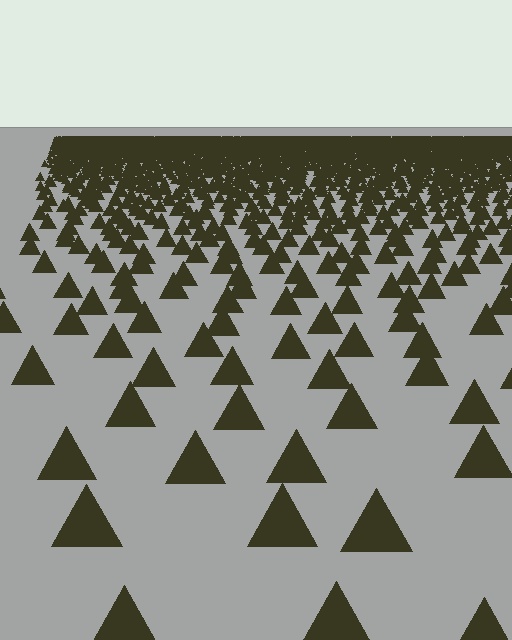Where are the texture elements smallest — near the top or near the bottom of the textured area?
Near the top.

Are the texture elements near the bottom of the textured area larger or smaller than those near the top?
Larger. Near the bottom, elements are closer to the viewer and appear at a bigger on-screen size.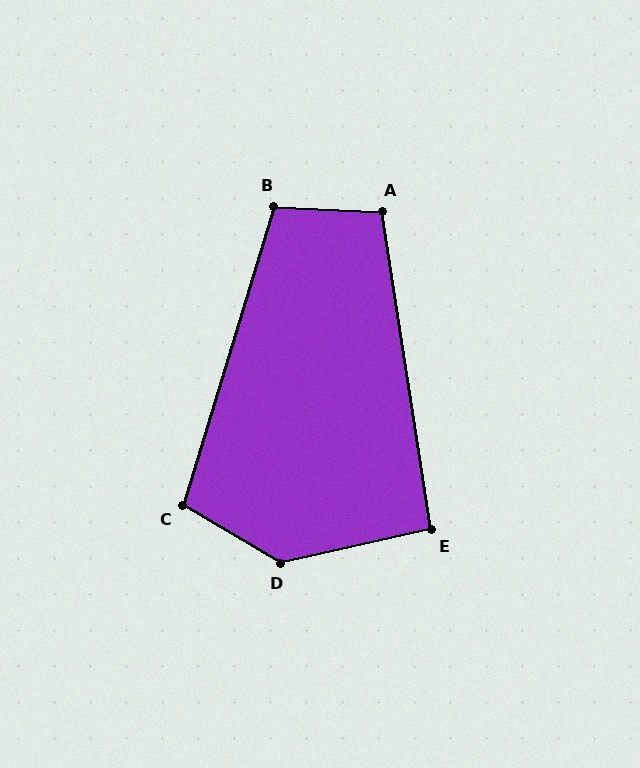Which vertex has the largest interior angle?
D, at approximately 137 degrees.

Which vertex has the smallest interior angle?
E, at approximately 94 degrees.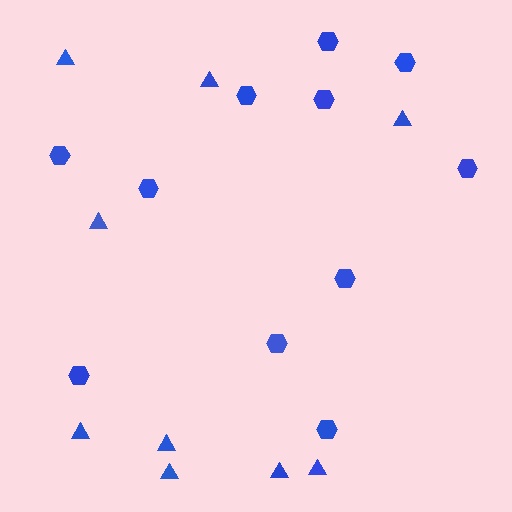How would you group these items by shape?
There are 2 groups: one group of hexagons (11) and one group of triangles (9).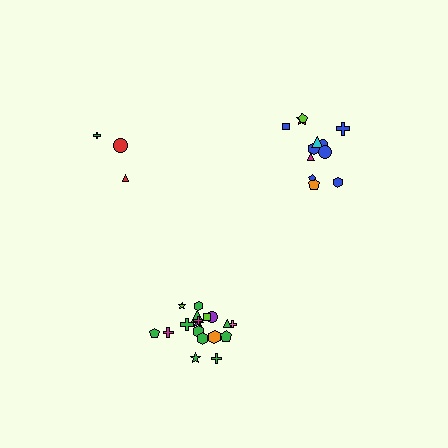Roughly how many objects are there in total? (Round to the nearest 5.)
Roughly 35 objects in total.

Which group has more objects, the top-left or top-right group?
The top-right group.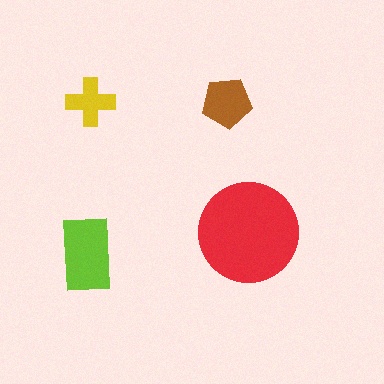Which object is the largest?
The red circle.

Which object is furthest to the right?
The red circle is rightmost.